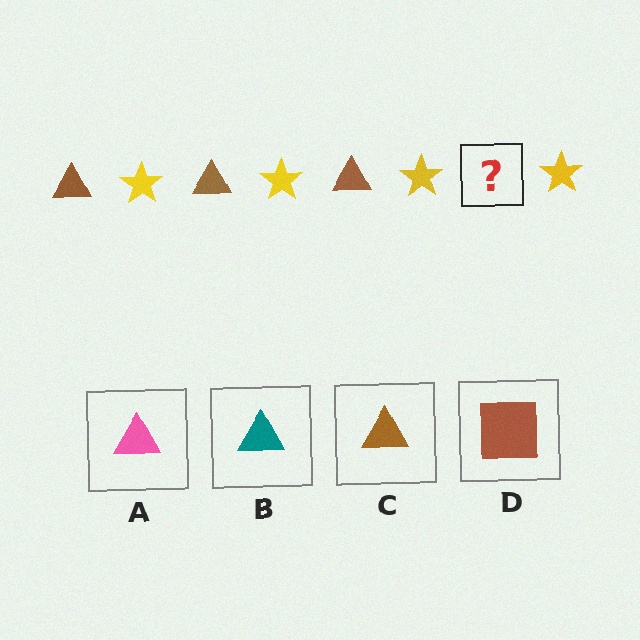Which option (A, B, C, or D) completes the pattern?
C.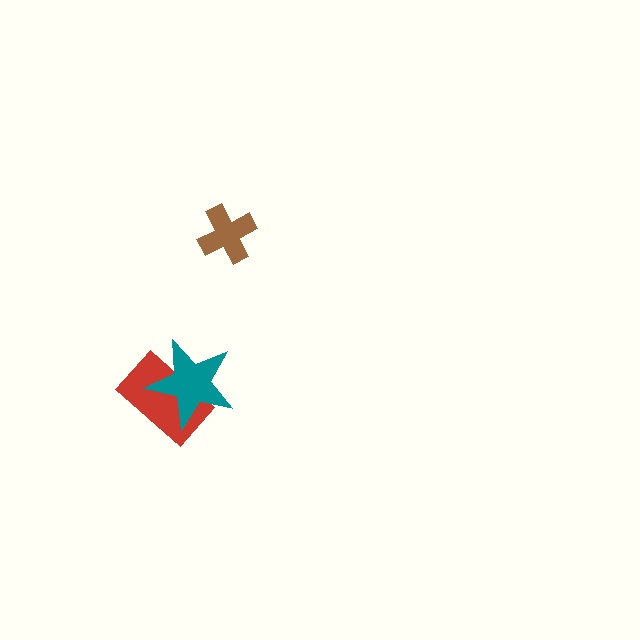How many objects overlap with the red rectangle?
1 object overlaps with the red rectangle.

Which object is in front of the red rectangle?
The teal star is in front of the red rectangle.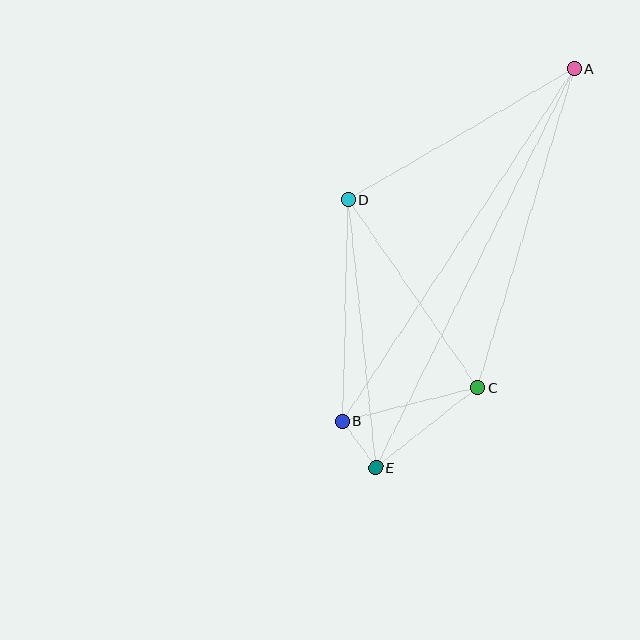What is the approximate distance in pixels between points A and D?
The distance between A and D is approximately 261 pixels.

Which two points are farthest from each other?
Points A and E are farthest from each other.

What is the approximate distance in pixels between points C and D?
The distance between C and D is approximately 229 pixels.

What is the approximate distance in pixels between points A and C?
The distance between A and C is approximately 334 pixels.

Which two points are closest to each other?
Points B and E are closest to each other.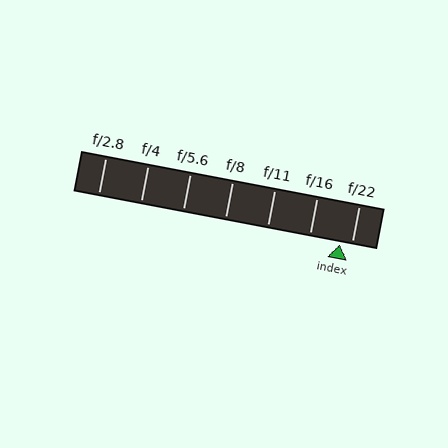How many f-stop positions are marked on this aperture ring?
There are 7 f-stop positions marked.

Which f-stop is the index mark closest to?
The index mark is closest to f/22.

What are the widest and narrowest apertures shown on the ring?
The widest aperture shown is f/2.8 and the narrowest is f/22.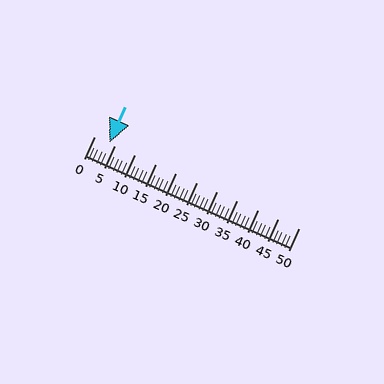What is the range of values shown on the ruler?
The ruler shows values from 0 to 50.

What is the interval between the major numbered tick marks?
The major tick marks are spaced 5 units apart.